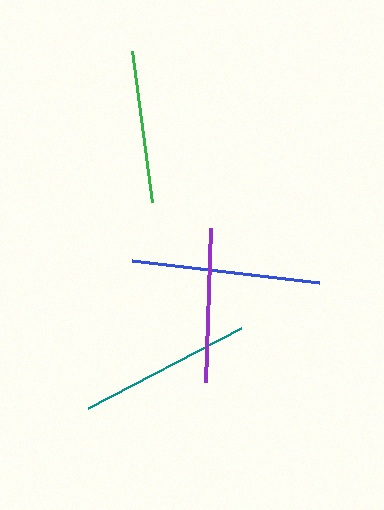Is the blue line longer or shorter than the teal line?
The blue line is longer than the teal line.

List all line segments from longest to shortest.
From longest to shortest: blue, teal, purple, green.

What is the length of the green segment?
The green segment is approximately 152 pixels long.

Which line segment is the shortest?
The green line is the shortest at approximately 152 pixels.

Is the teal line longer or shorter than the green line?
The teal line is longer than the green line.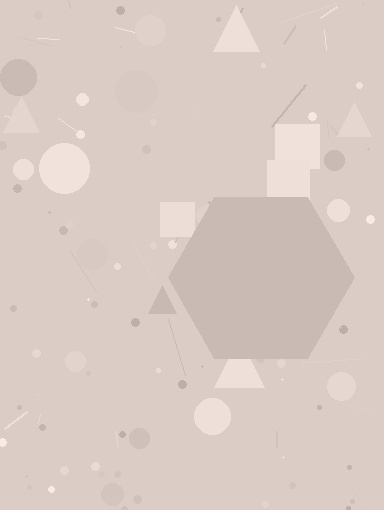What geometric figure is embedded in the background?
A hexagon is embedded in the background.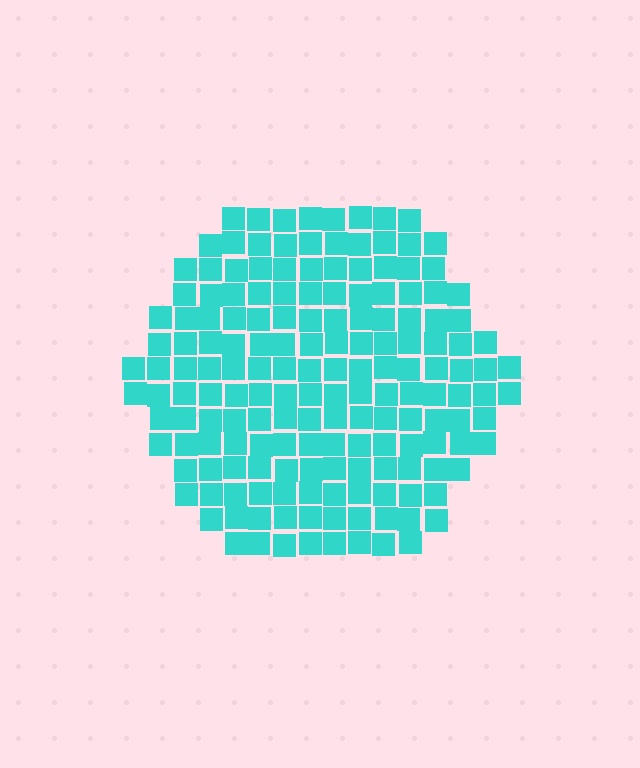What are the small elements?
The small elements are squares.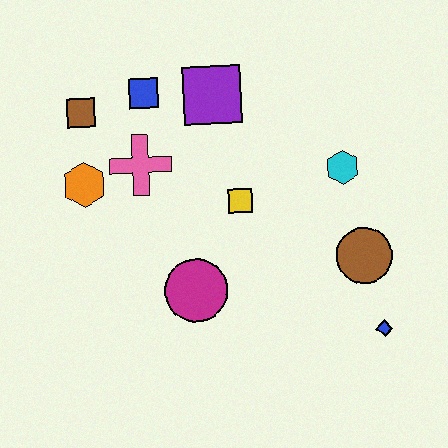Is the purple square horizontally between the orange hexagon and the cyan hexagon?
Yes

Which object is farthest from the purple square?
The blue diamond is farthest from the purple square.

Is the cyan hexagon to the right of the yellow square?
Yes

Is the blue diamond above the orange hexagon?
No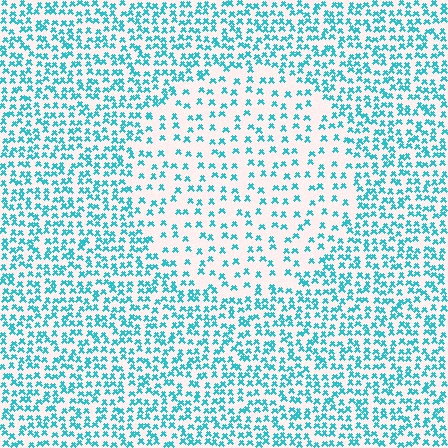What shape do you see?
I see a circle.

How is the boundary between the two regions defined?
The boundary is defined by a change in element density (approximately 2.1x ratio). All elements are the same color, size, and shape.